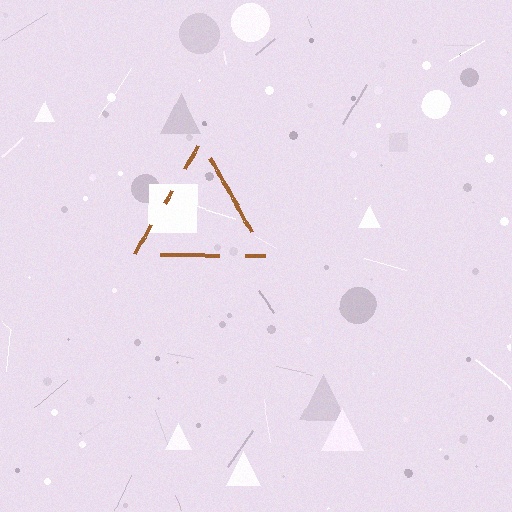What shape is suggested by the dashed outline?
The dashed outline suggests a triangle.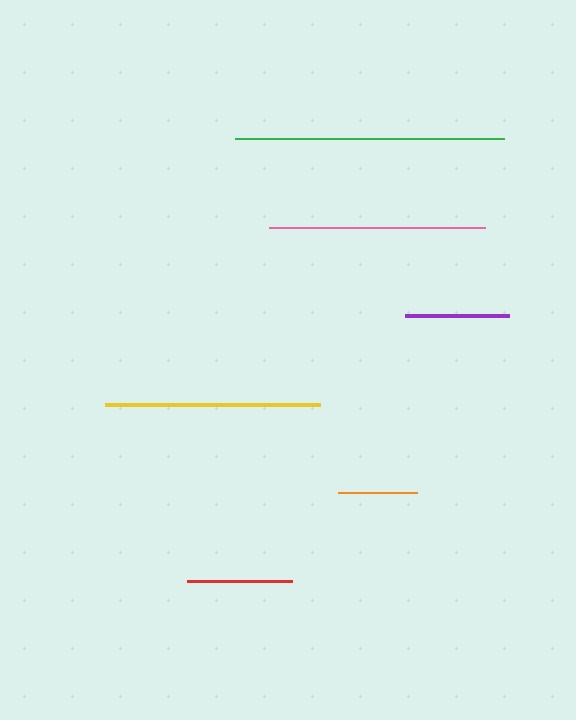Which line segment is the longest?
The green line is the longest at approximately 269 pixels.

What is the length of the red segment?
The red segment is approximately 105 pixels long.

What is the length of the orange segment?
The orange segment is approximately 78 pixels long.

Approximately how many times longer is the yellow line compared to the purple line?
The yellow line is approximately 2.1 times the length of the purple line.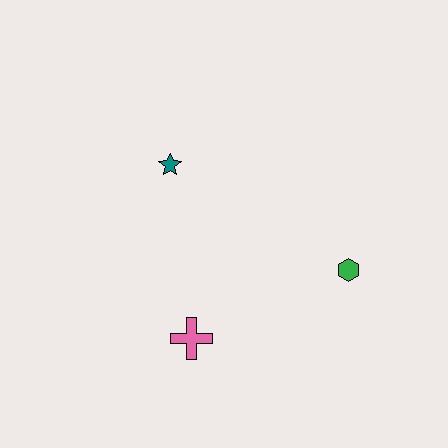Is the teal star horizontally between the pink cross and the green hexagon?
No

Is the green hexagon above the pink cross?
Yes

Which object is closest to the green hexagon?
The pink cross is closest to the green hexagon.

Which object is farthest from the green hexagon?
The teal star is farthest from the green hexagon.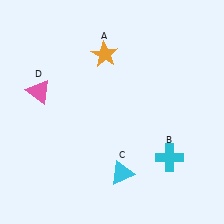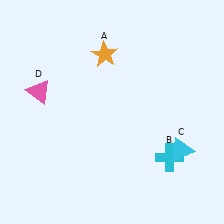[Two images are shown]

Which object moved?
The cyan triangle (C) moved right.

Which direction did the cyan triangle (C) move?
The cyan triangle (C) moved right.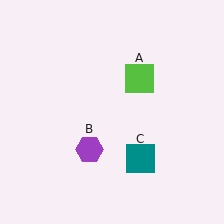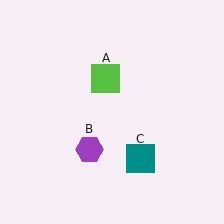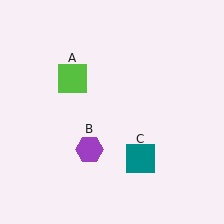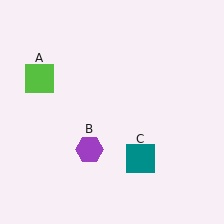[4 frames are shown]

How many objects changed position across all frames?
1 object changed position: lime square (object A).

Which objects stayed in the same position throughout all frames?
Purple hexagon (object B) and teal square (object C) remained stationary.